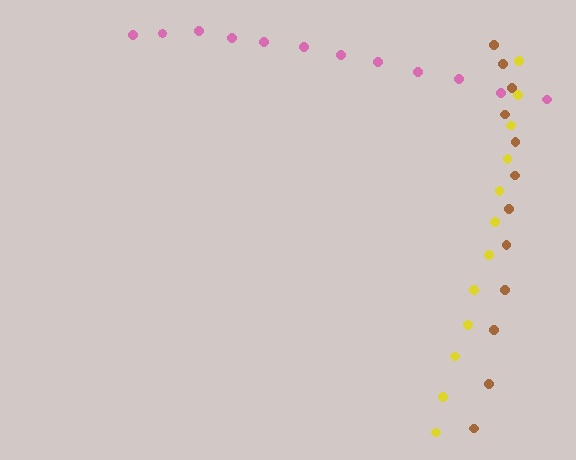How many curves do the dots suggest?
There are 3 distinct paths.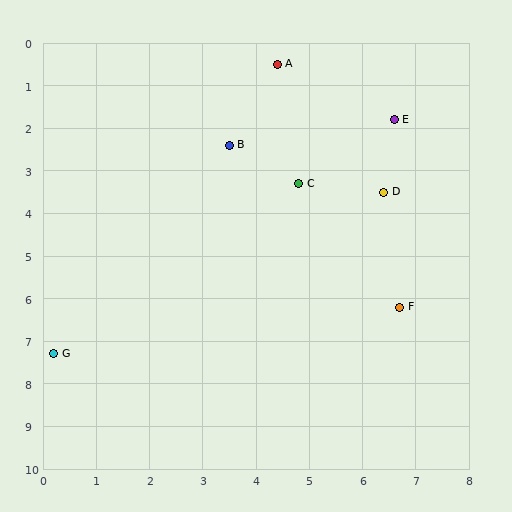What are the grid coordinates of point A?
Point A is at approximately (4.4, 0.5).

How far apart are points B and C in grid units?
Points B and C are about 1.6 grid units apart.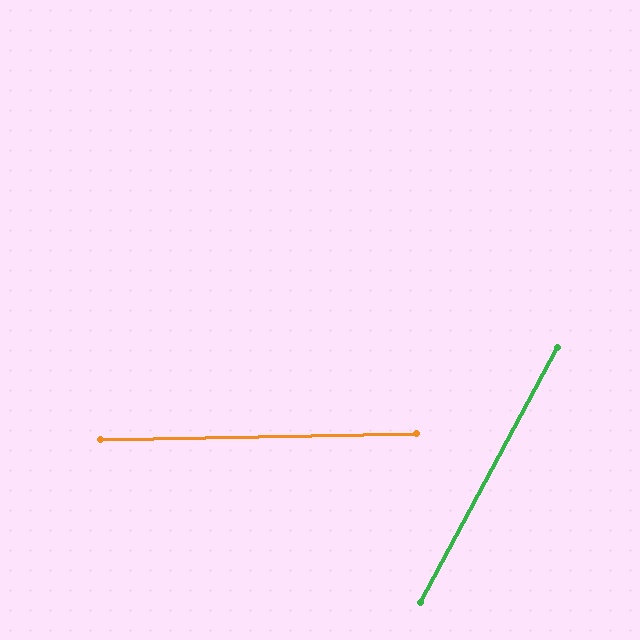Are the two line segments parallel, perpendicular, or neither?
Neither parallel nor perpendicular — they differ by about 60°.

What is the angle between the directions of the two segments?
Approximately 60 degrees.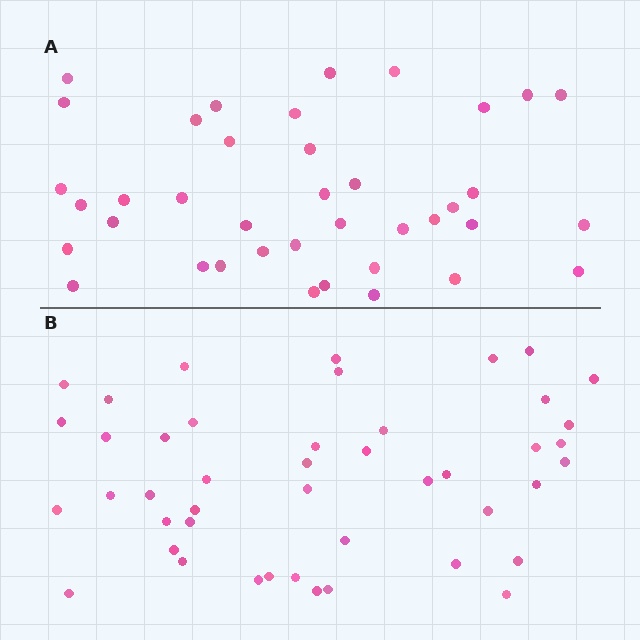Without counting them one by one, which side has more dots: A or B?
Region B (the bottom region) has more dots.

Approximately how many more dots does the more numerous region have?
Region B has about 6 more dots than region A.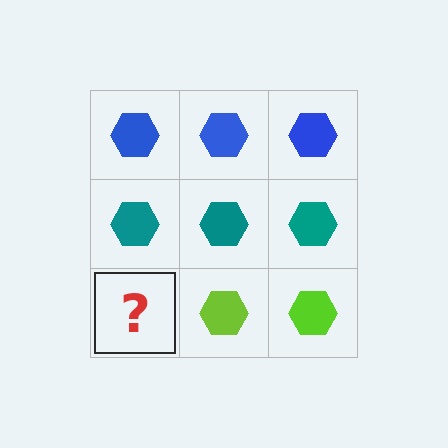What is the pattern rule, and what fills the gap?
The rule is that each row has a consistent color. The gap should be filled with a lime hexagon.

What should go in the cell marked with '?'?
The missing cell should contain a lime hexagon.